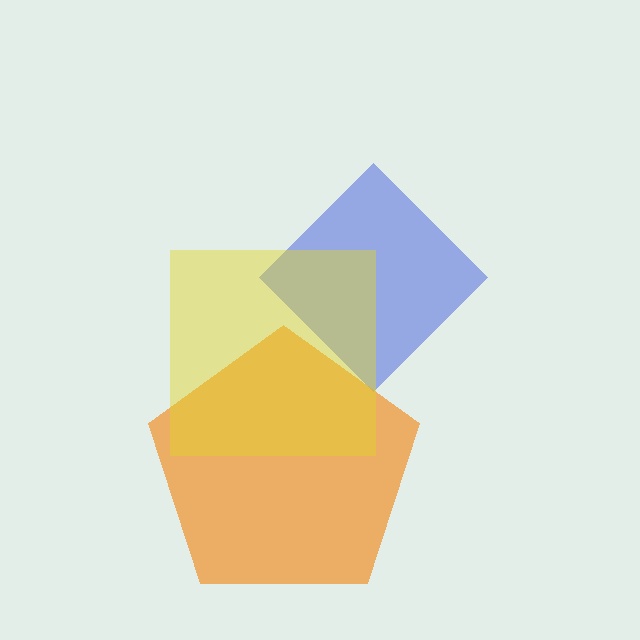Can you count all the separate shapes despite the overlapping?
Yes, there are 3 separate shapes.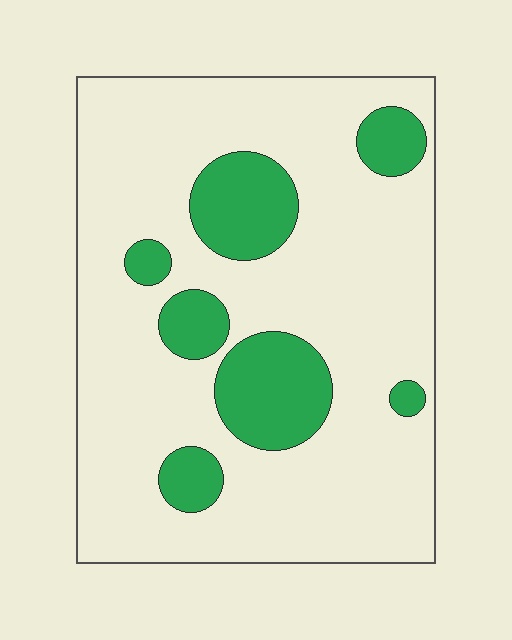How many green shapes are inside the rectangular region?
7.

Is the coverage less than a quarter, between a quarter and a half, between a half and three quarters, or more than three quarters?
Less than a quarter.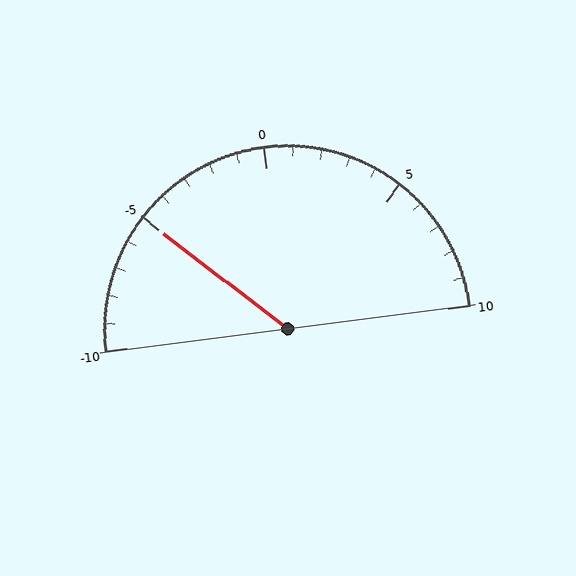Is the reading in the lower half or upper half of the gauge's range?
The reading is in the lower half of the range (-10 to 10).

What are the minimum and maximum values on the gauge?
The gauge ranges from -10 to 10.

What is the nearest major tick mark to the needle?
The nearest major tick mark is -5.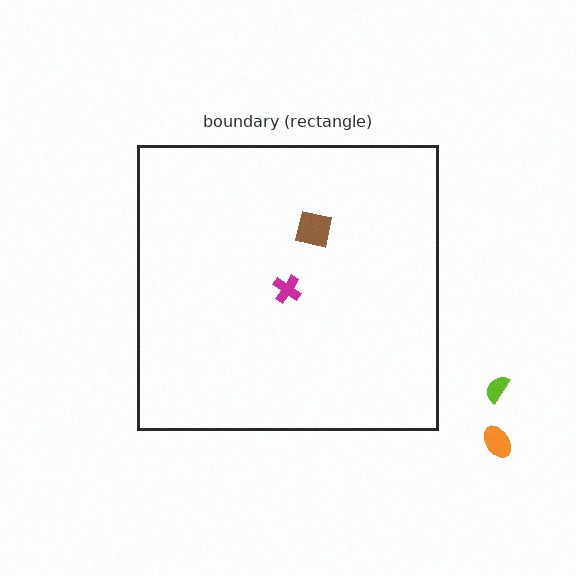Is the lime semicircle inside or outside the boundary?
Outside.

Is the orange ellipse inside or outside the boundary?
Outside.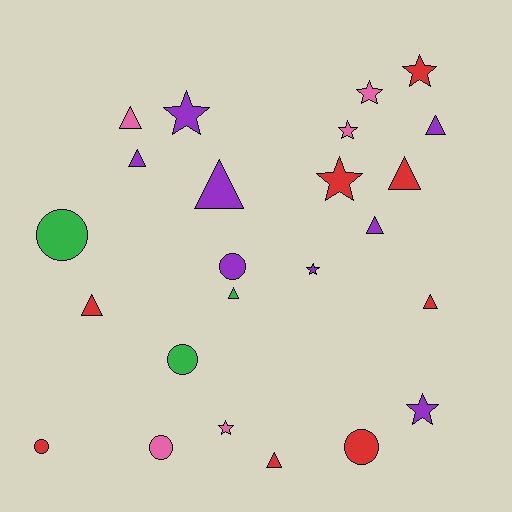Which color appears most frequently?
Red, with 8 objects.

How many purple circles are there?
There is 1 purple circle.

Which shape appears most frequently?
Triangle, with 10 objects.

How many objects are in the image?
There are 24 objects.